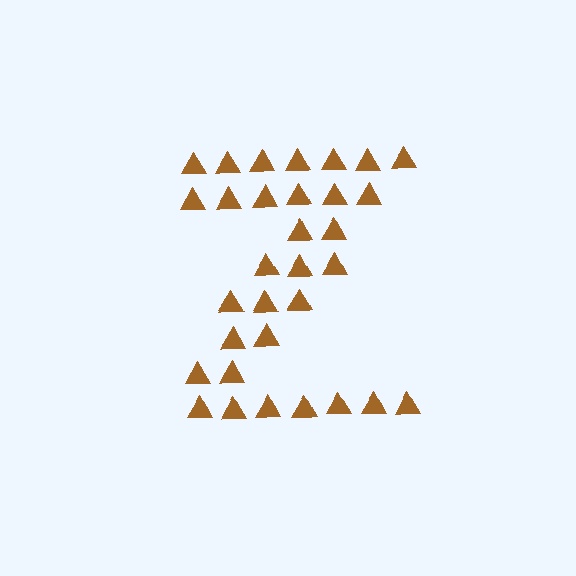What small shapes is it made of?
It is made of small triangles.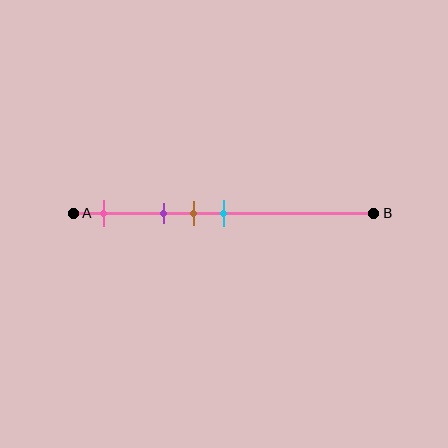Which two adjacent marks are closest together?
The brown and cyan marks are the closest adjacent pair.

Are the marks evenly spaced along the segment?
No, the marks are not evenly spaced.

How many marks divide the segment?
There are 4 marks dividing the segment.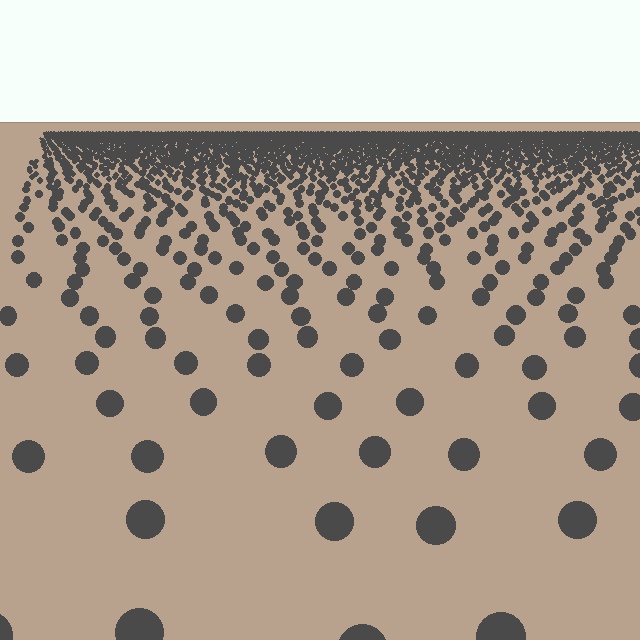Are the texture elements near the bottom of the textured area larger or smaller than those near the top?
Larger. Near the bottom, elements are closer to the viewer and appear at a bigger on-screen size.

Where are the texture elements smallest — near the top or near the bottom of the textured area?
Near the top.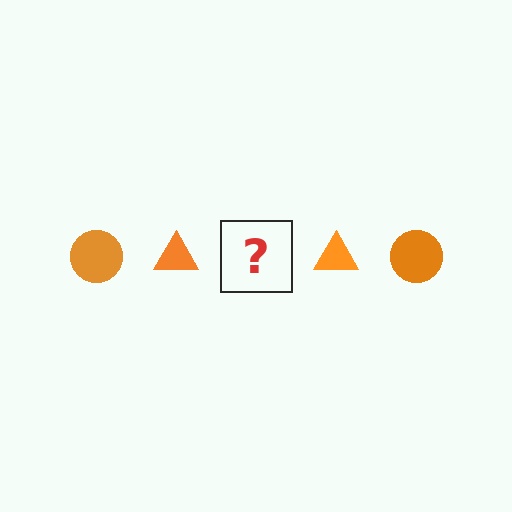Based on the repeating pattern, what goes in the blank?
The blank should be an orange circle.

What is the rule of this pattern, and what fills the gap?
The rule is that the pattern cycles through circle, triangle shapes in orange. The gap should be filled with an orange circle.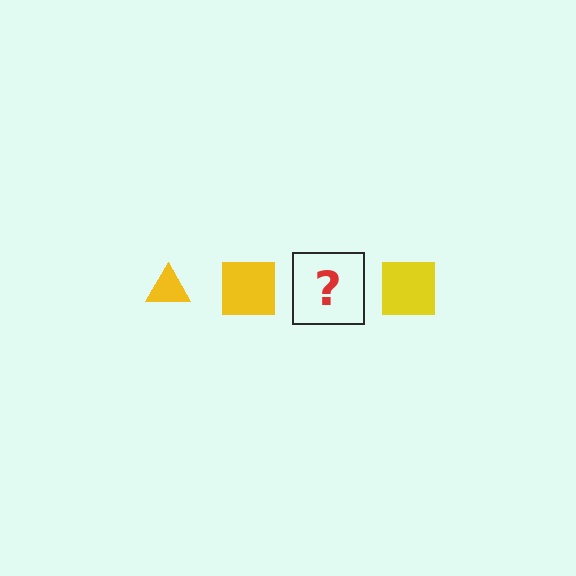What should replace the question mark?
The question mark should be replaced with a yellow triangle.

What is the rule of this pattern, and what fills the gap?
The rule is that the pattern cycles through triangle, square shapes in yellow. The gap should be filled with a yellow triangle.